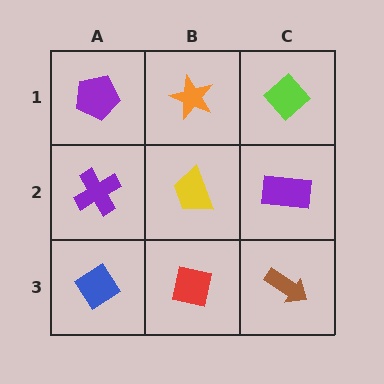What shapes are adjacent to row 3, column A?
A purple cross (row 2, column A), a red square (row 3, column B).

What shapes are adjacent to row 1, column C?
A purple rectangle (row 2, column C), an orange star (row 1, column B).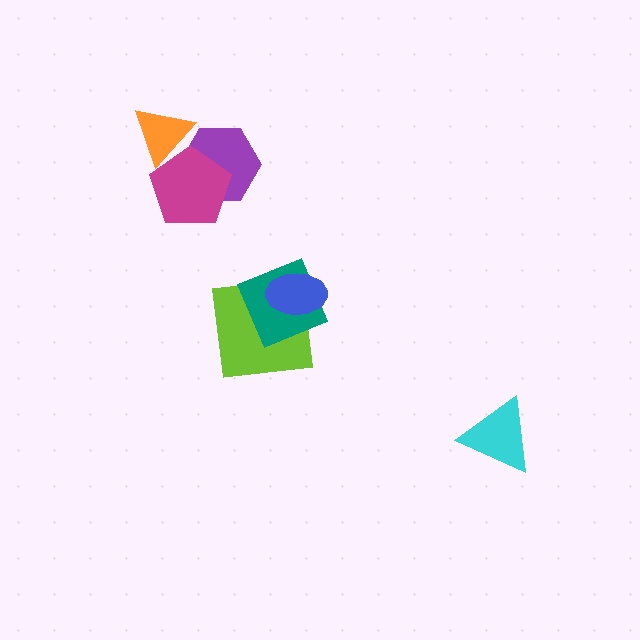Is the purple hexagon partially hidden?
Yes, it is partially covered by another shape.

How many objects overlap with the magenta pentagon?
2 objects overlap with the magenta pentagon.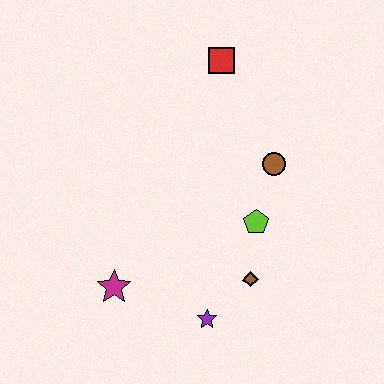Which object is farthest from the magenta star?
The red square is farthest from the magenta star.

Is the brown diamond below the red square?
Yes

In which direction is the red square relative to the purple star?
The red square is above the purple star.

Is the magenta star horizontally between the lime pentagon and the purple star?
No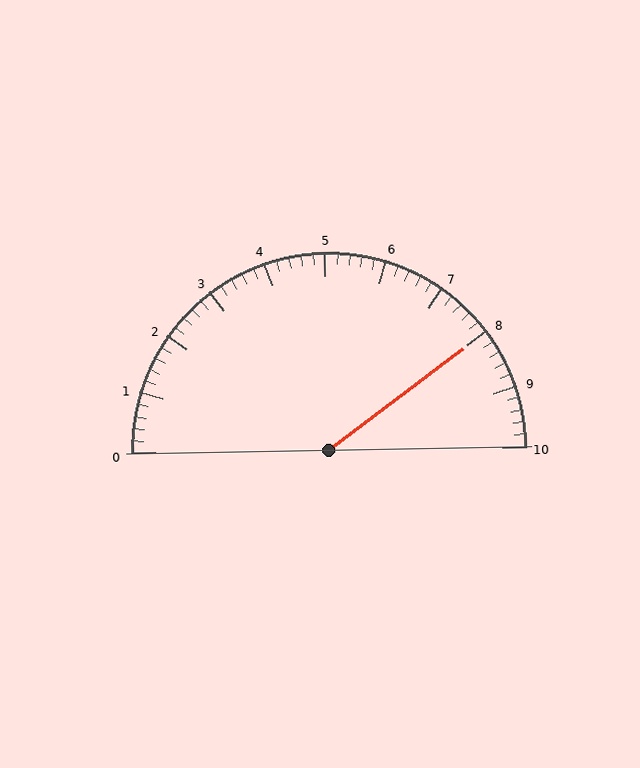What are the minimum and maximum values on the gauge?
The gauge ranges from 0 to 10.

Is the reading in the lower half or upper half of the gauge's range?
The reading is in the upper half of the range (0 to 10).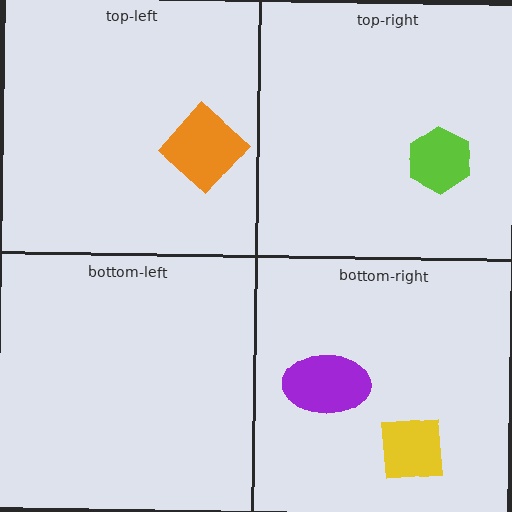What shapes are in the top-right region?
The lime hexagon.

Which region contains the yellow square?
The bottom-right region.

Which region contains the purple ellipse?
The bottom-right region.